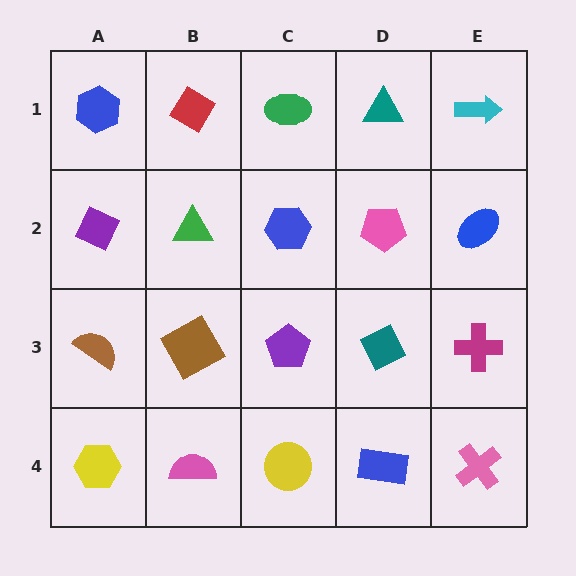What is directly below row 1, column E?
A blue ellipse.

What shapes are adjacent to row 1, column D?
A pink pentagon (row 2, column D), a green ellipse (row 1, column C), a cyan arrow (row 1, column E).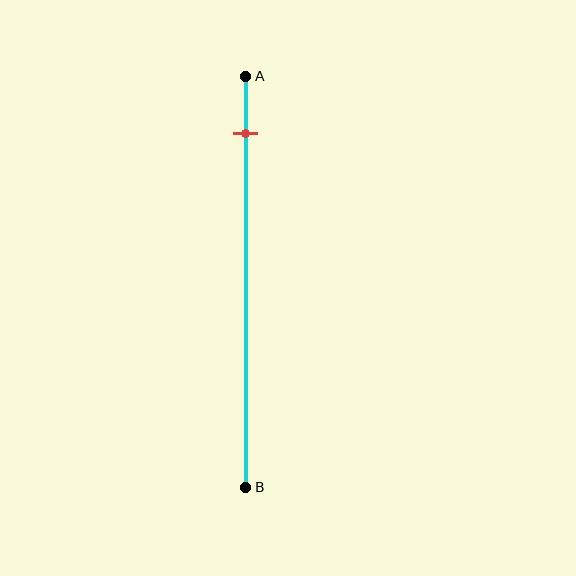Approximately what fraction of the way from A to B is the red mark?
The red mark is approximately 15% of the way from A to B.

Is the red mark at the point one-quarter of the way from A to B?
No, the mark is at about 15% from A, not at the 25% one-quarter point.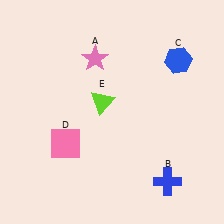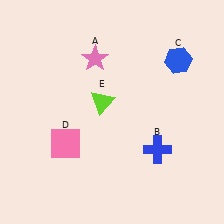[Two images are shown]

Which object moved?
The blue cross (B) moved up.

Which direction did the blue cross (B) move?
The blue cross (B) moved up.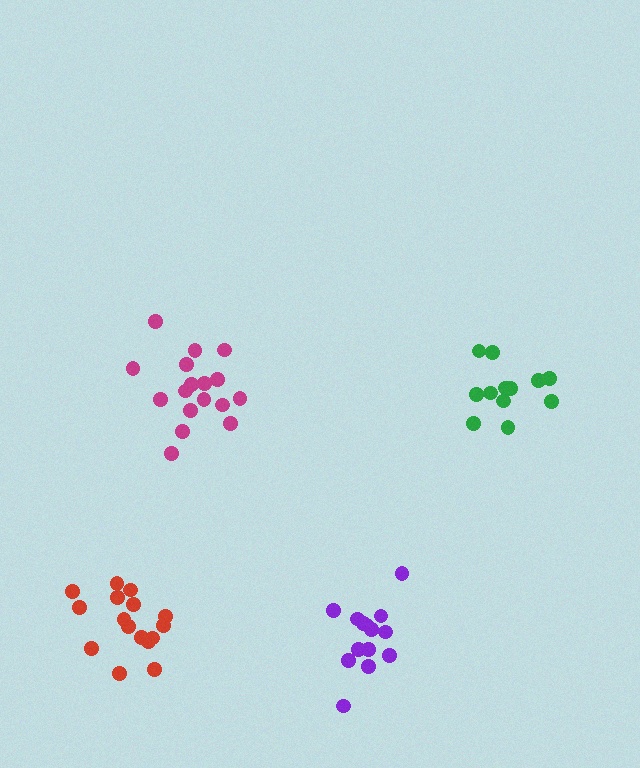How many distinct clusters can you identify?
There are 4 distinct clusters.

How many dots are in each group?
Group 1: 16 dots, Group 2: 17 dots, Group 3: 14 dots, Group 4: 12 dots (59 total).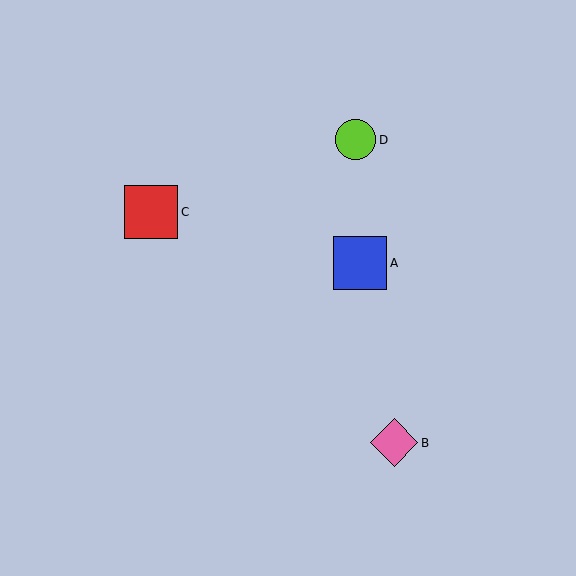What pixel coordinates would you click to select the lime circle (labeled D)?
Click at (355, 140) to select the lime circle D.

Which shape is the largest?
The blue square (labeled A) is the largest.